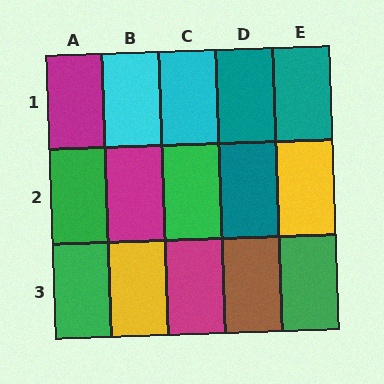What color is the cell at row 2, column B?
Magenta.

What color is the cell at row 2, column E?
Yellow.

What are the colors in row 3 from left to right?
Green, yellow, magenta, brown, green.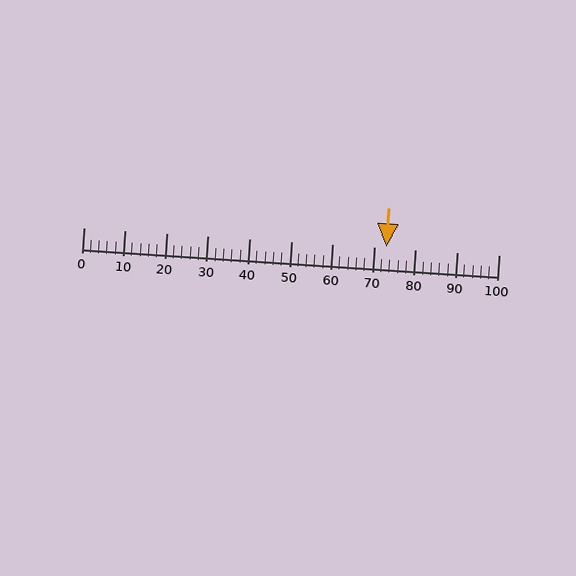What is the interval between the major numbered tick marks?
The major tick marks are spaced 10 units apart.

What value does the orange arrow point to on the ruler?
The orange arrow points to approximately 73.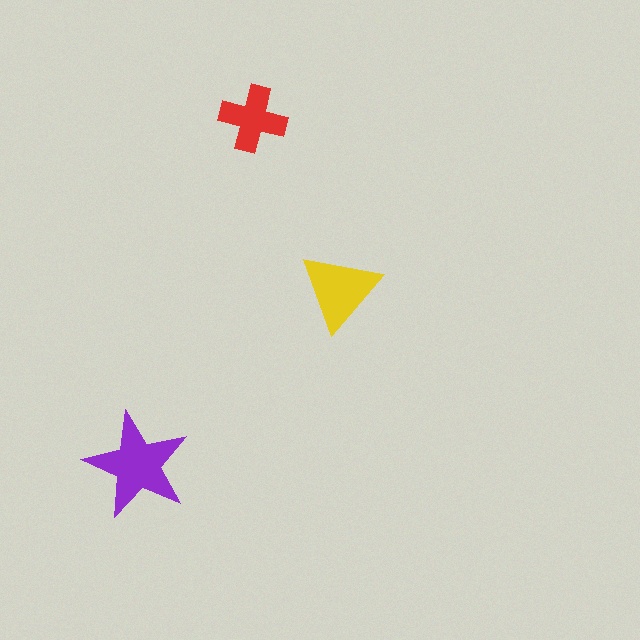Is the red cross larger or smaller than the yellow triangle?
Smaller.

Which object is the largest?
The purple star.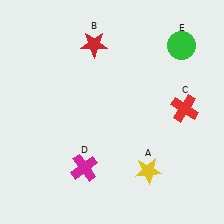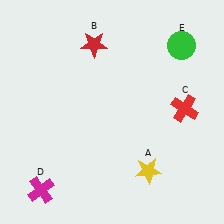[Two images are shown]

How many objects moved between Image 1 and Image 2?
1 object moved between the two images.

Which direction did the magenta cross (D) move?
The magenta cross (D) moved left.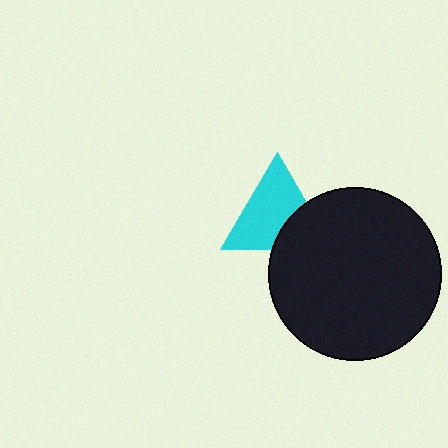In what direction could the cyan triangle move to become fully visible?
The cyan triangle could move toward the upper-left. That would shift it out from behind the black circle entirely.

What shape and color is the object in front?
The object in front is a black circle.